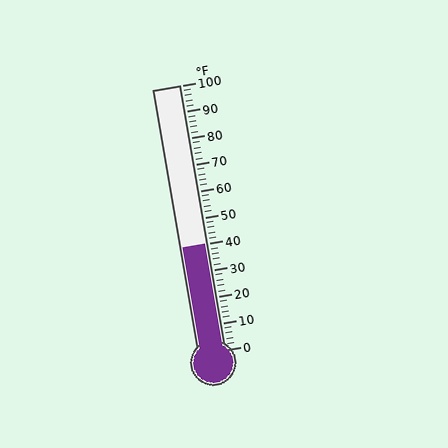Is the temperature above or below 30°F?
The temperature is above 30°F.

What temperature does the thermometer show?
The thermometer shows approximately 40°F.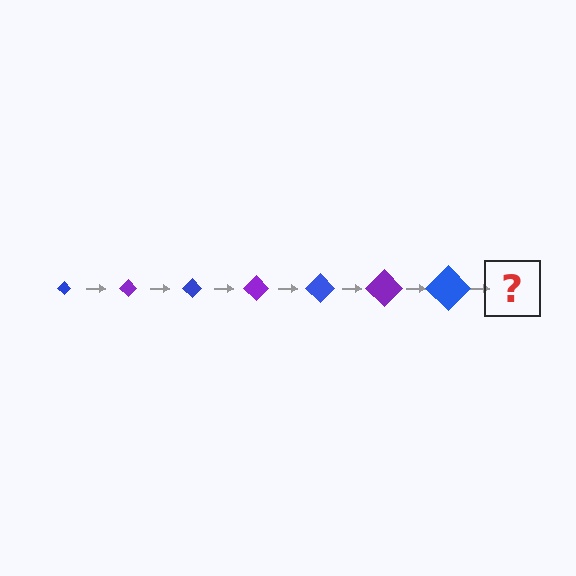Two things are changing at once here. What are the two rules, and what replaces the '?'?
The two rules are that the diamond grows larger each step and the color cycles through blue and purple. The '?' should be a purple diamond, larger than the previous one.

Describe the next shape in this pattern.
It should be a purple diamond, larger than the previous one.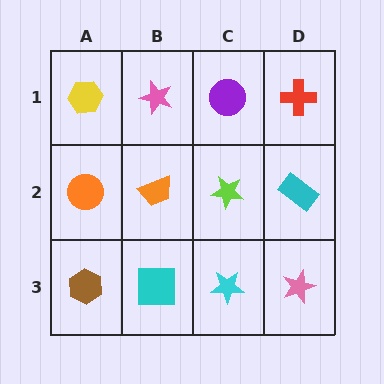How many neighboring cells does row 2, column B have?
4.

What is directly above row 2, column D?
A red cross.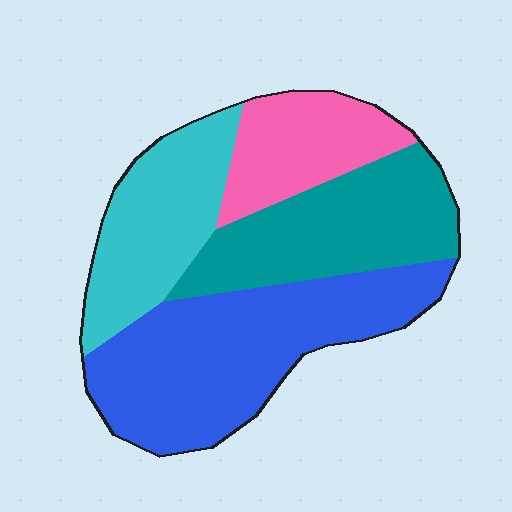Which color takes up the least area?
Pink, at roughly 15%.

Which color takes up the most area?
Blue, at roughly 35%.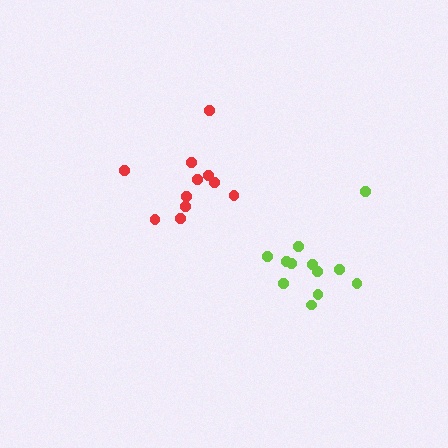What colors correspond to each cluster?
The clusters are colored: lime, red.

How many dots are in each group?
Group 1: 12 dots, Group 2: 11 dots (23 total).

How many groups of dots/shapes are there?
There are 2 groups.